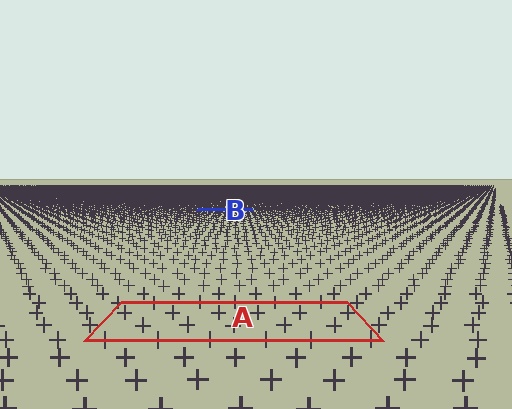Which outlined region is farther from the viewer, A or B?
Region B is farther from the viewer — the texture elements inside it appear smaller and more densely packed.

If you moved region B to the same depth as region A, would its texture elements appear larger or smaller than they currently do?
They would appear larger. At a closer depth, the same texture elements are projected at a bigger on-screen size.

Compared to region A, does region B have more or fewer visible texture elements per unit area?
Region B has more texture elements per unit area — they are packed more densely because it is farther away.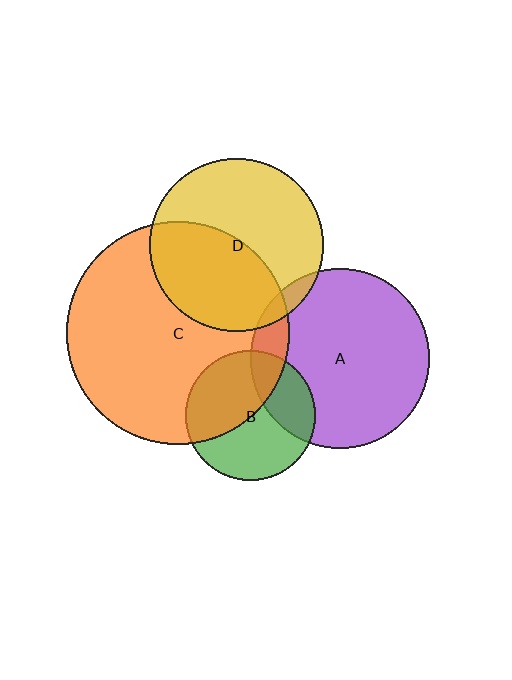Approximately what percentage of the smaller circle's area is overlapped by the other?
Approximately 5%.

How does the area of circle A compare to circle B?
Approximately 1.9 times.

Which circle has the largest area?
Circle C (orange).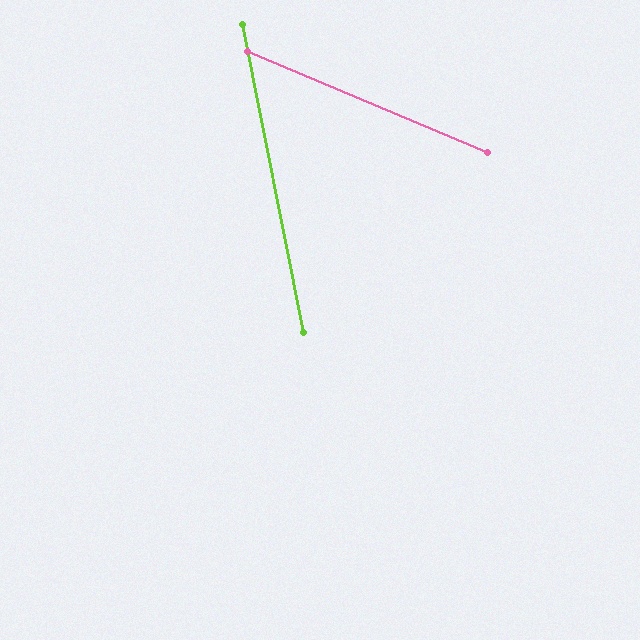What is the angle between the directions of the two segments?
Approximately 56 degrees.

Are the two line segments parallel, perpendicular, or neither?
Neither parallel nor perpendicular — they differ by about 56°.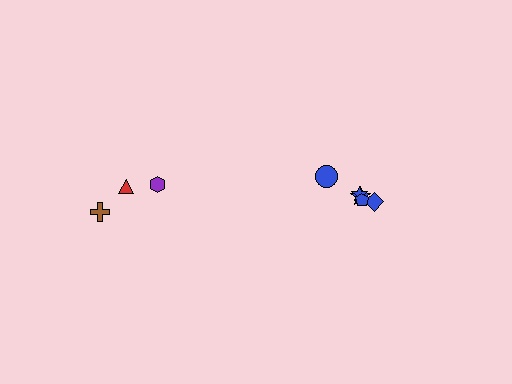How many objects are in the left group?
There are 3 objects.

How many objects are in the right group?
There are 5 objects.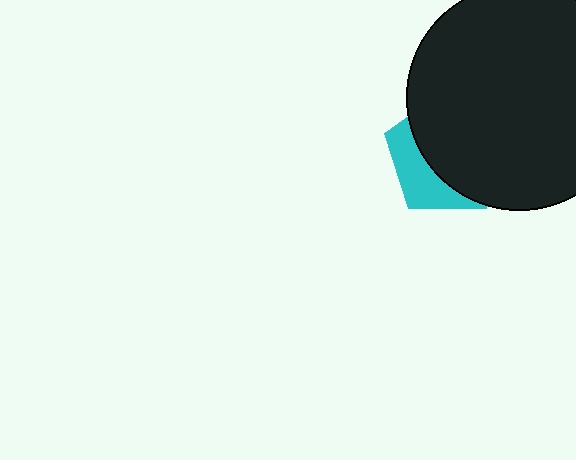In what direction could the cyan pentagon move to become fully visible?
The cyan pentagon could move left. That would shift it out from behind the black circle entirely.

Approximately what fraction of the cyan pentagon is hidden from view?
Roughly 67% of the cyan pentagon is hidden behind the black circle.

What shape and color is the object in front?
The object in front is a black circle.